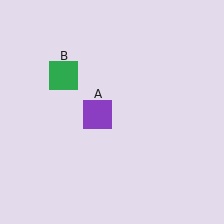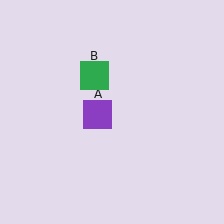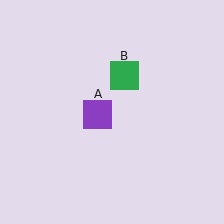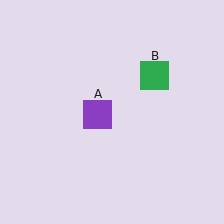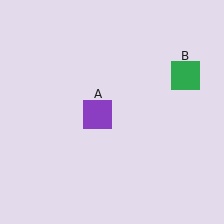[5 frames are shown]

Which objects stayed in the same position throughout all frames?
Purple square (object A) remained stationary.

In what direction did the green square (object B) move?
The green square (object B) moved right.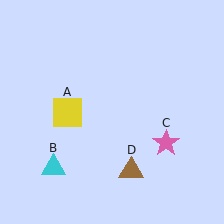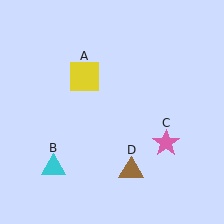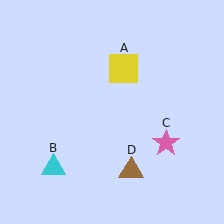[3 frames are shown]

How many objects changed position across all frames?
1 object changed position: yellow square (object A).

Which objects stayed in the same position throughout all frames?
Cyan triangle (object B) and pink star (object C) and brown triangle (object D) remained stationary.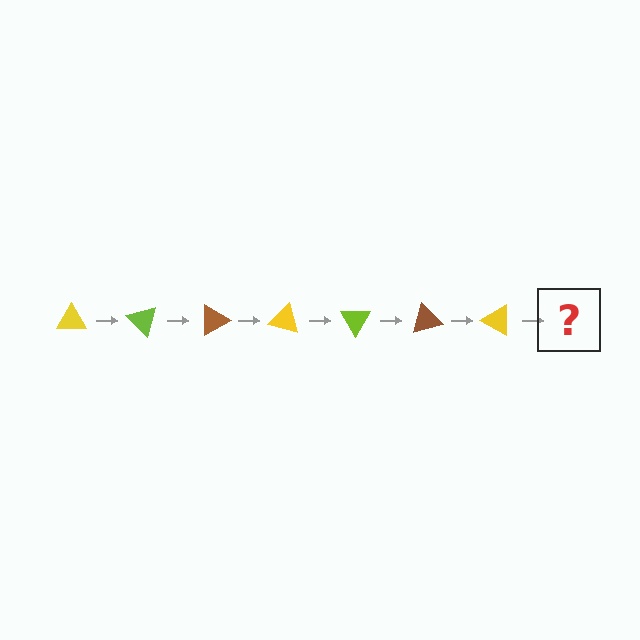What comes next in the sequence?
The next element should be a lime triangle, rotated 315 degrees from the start.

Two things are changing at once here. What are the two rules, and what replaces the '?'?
The two rules are that it rotates 45 degrees each step and the color cycles through yellow, lime, and brown. The '?' should be a lime triangle, rotated 315 degrees from the start.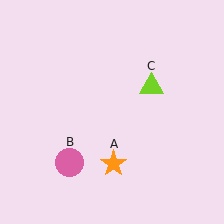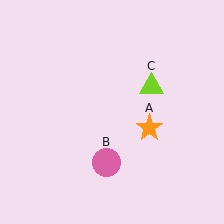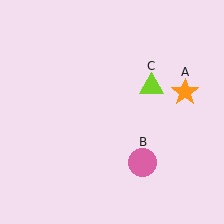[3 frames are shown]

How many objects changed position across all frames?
2 objects changed position: orange star (object A), pink circle (object B).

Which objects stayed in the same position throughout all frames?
Lime triangle (object C) remained stationary.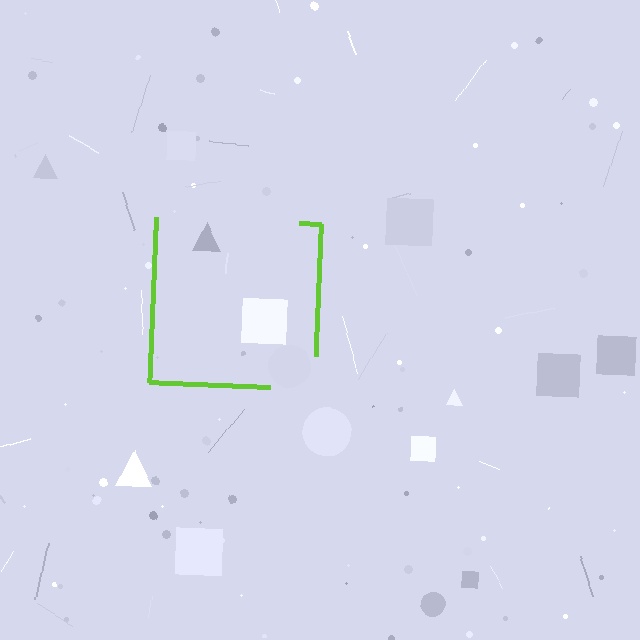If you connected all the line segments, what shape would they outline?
They would outline a square.